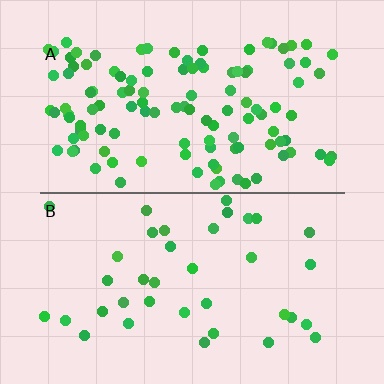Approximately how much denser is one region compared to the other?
Approximately 3.1× — region A over region B.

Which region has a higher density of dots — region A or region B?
A (the top).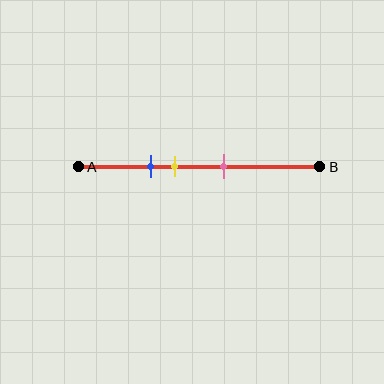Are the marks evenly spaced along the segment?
Yes, the marks are approximately evenly spaced.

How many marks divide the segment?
There are 3 marks dividing the segment.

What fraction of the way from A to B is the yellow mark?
The yellow mark is approximately 40% (0.4) of the way from A to B.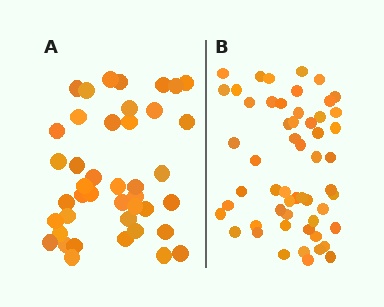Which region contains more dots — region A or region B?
Region B (the right region) has more dots.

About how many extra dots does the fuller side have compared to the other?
Region B has approximately 15 more dots than region A.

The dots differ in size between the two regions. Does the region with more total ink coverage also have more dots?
No. Region A has more total ink coverage because its dots are larger, but region B actually contains more individual dots. Total area can be misleading — the number of items is what matters here.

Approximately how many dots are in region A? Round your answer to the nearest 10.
About 40 dots. (The exact count is 42, which rounds to 40.)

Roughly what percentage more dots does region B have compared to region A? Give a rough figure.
About 30% more.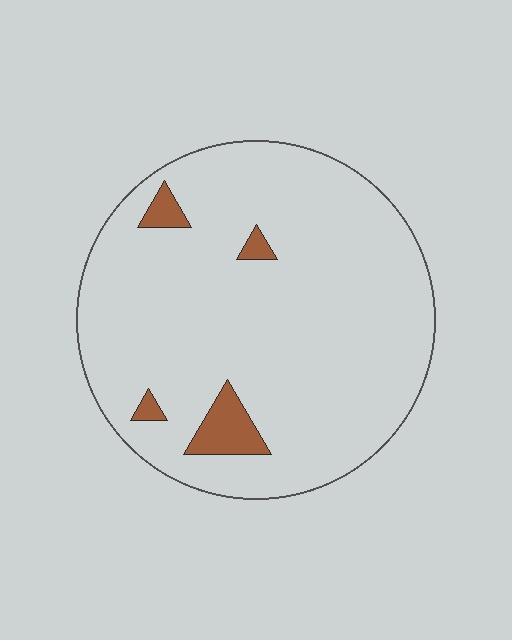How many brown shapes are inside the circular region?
4.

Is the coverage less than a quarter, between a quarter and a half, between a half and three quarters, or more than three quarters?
Less than a quarter.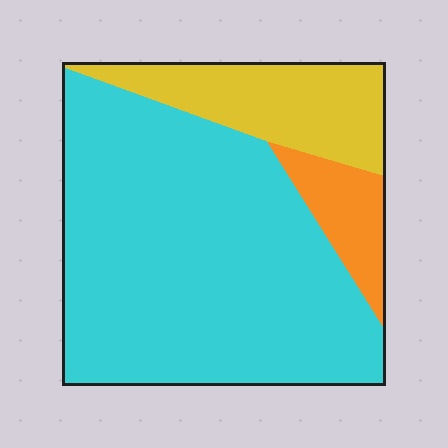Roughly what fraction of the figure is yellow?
Yellow covers roughly 20% of the figure.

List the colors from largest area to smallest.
From largest to smallest: cyan, yellow, orange.